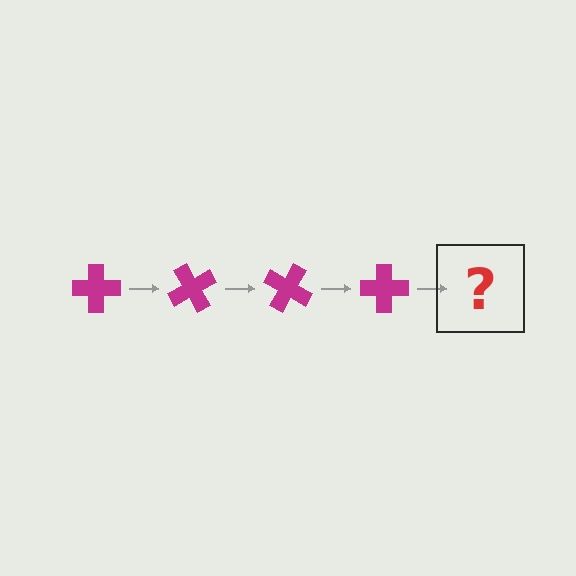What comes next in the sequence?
The next element should be a magenta cross rotated 240 degrees.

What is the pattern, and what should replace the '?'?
The pattern is that the cross rotates 60 degrees each step. The '?' should be a magenta cross rotated 240 degrees.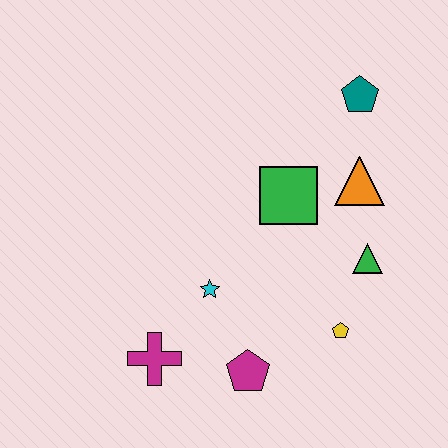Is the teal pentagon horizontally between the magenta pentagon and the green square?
No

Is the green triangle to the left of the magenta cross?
No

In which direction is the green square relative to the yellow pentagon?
The green square is above the yellow pentagon.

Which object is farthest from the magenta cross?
The teal pentagon is farthest from the magenta cross.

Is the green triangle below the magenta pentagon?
No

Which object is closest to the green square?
The orange triangle is closest to the green square.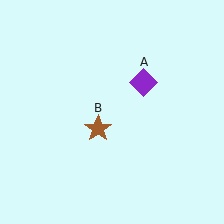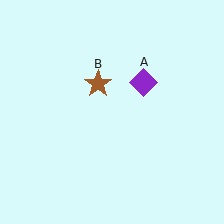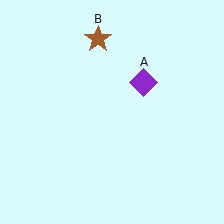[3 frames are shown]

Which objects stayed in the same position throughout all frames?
Purple diamond (object A) remained stationary.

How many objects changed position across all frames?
1 object changed position: brown star (object B).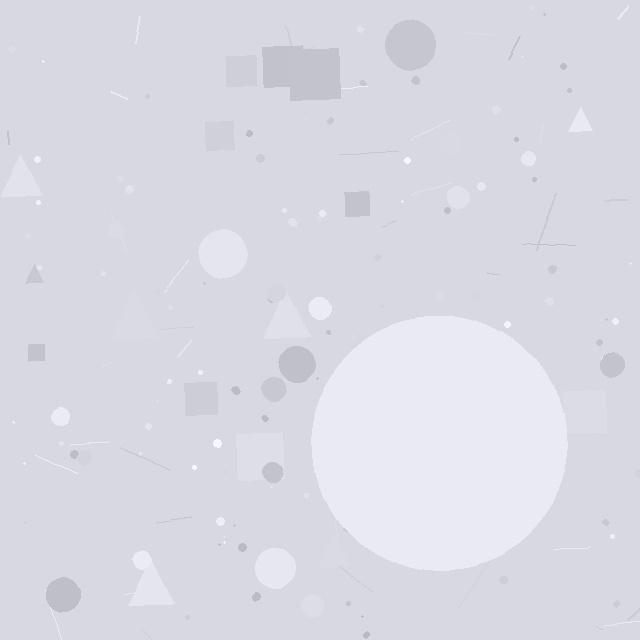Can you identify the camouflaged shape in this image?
The camouflaged shape is a circle.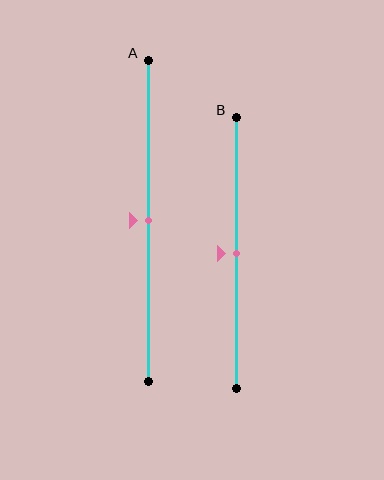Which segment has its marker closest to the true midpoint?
Segment A has its marker closest to the true midpoint.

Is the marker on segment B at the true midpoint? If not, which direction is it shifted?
Yes, the marker on segment B is at the true midpoint.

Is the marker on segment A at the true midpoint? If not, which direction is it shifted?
Yes, the marker on segment A is at the true midpoint.